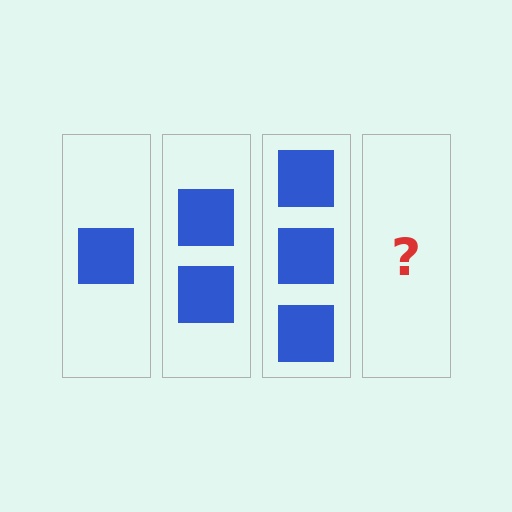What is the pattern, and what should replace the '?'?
The pattern is that each step adds one more square. The '?' should be 4 squares.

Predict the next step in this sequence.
The next step is 4 squares.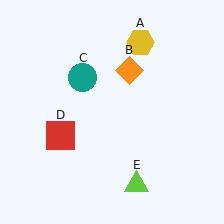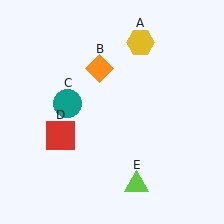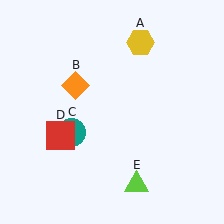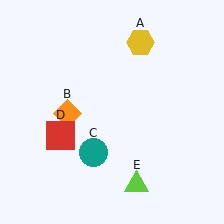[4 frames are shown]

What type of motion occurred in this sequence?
The orange diamond (object B), teal circle (object C) rotated counterclockwise around the center of the scene.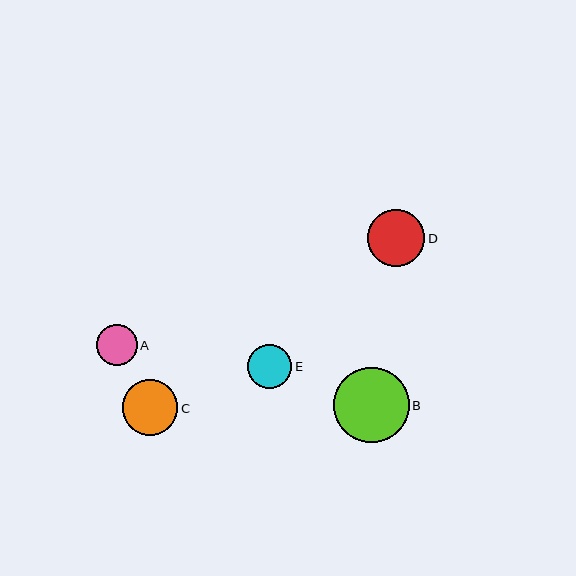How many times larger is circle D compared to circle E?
Circle D is approximately 1.3 times the size of circle E.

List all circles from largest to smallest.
From largest to smallest: B, D, C, E, A.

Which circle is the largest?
Circle B is the largest with a size of approximately 75 pixels.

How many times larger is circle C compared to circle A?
Circle C is approximately 1.3 times the size of circle A.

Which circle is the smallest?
Circle A is the smallest with a size of approximately 41 pixels.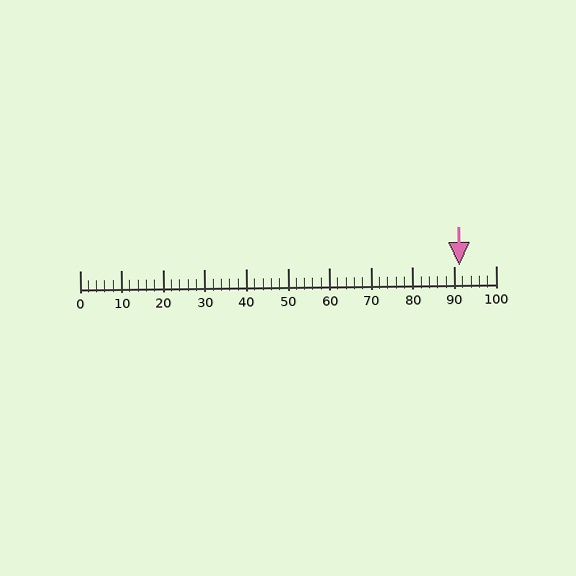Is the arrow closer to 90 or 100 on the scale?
The arrow is closer to 90.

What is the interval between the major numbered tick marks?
The major tick marks are spaced 10 units apart.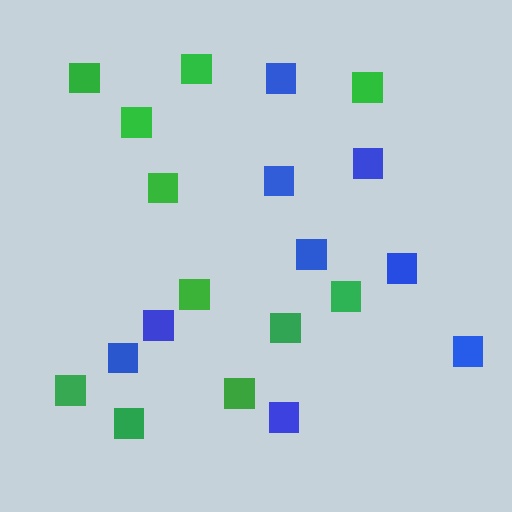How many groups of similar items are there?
There are 2 groups: one group of green squares (11) and one group of blue squares (9).